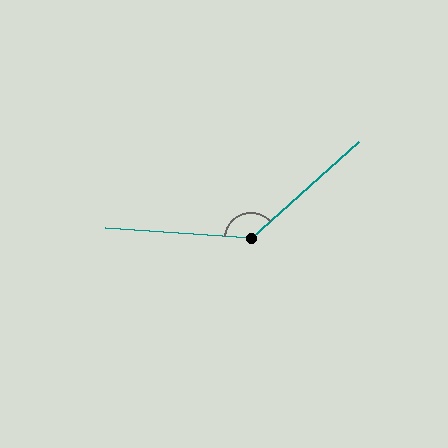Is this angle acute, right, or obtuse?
It is obtuse.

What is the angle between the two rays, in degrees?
Approximately 134 degrees.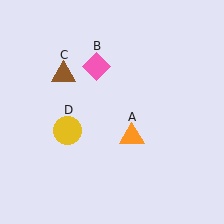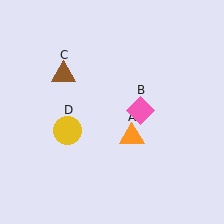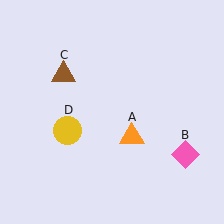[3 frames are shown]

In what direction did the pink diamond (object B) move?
The pink diamond (object B) moved down and to the right.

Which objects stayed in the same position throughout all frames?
Orange triangle (object A) and brown triangle (object C) and yellow circle (object D) remained stationary.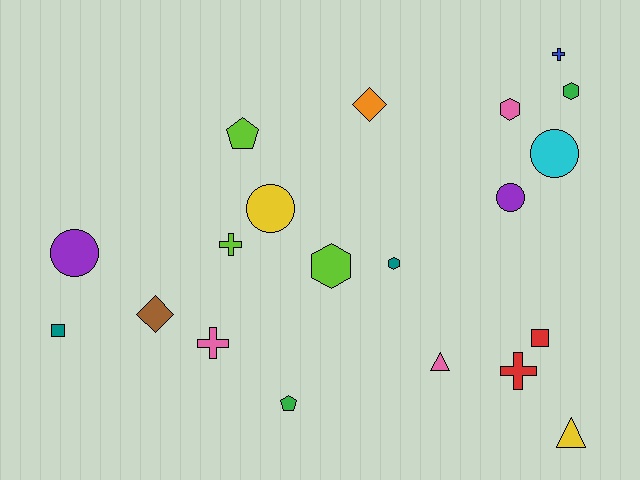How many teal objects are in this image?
There are 2 teal objects.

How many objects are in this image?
There are 20 objects.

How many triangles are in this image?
There are 2 triangles.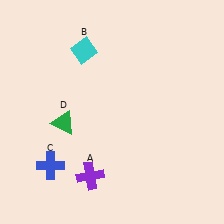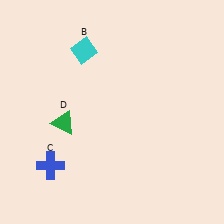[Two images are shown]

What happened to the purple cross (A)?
The purple cross (A) was removed in Image 2. It was in the bottom-left area of Image 1.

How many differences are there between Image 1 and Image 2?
There is 1 difference between the two images.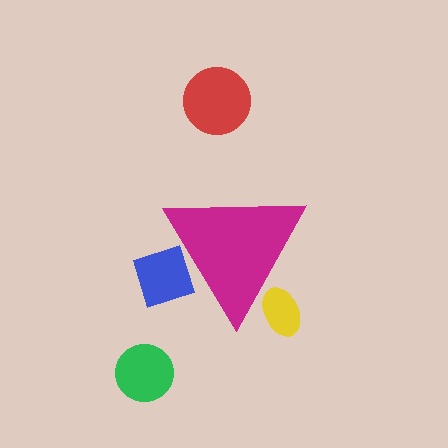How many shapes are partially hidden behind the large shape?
2 shapes are partially hidden.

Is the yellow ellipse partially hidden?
Yes, the yellow ellipse is partially hidden behind the magenta triangle.